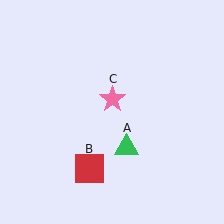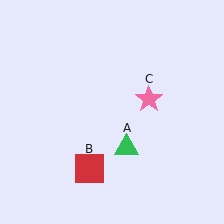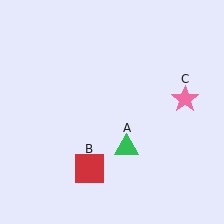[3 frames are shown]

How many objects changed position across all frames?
1 object changed position: pink star (object C).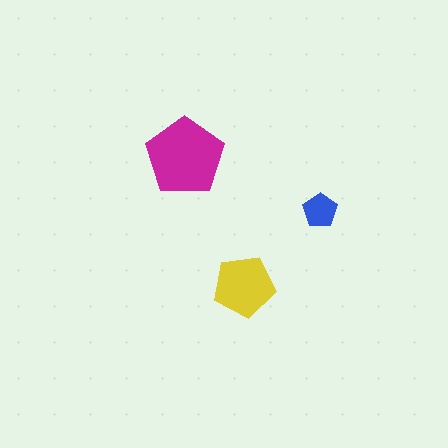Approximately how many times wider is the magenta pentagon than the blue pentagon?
About 2.5 times wider.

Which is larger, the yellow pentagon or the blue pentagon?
The yellow one.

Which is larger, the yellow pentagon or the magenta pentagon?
The magenta one.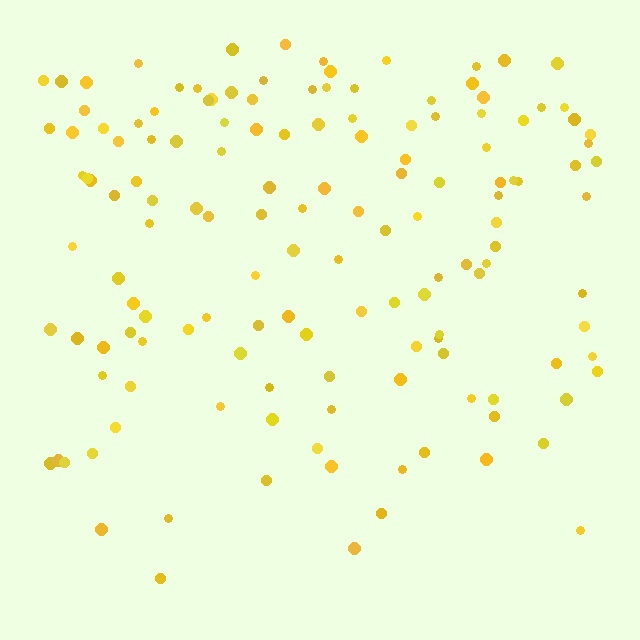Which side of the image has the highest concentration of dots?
The top.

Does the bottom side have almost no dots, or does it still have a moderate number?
Still a moderate number, just noticeably fewer than the top.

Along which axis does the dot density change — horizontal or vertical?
Vertical.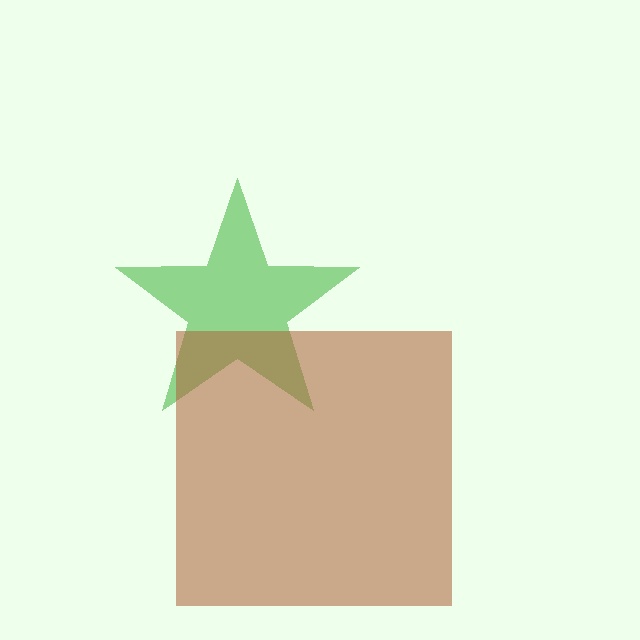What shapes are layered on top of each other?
The layered shapes are: a green star, a brown square.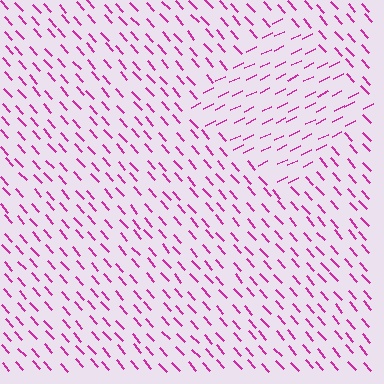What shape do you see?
I see a diamond.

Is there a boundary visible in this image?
Yes, there is a texture boundary formed by a change in line orientation.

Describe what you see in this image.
The image is filled with small magenta line segments. A diamond region in the image has lines oriented differently from the surrounding lines, creating a visible texture boundary.